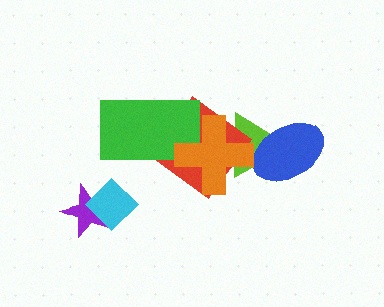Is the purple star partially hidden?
Yes, it is partially covered by another shape.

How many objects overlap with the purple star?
1 object overlaps with the purple star.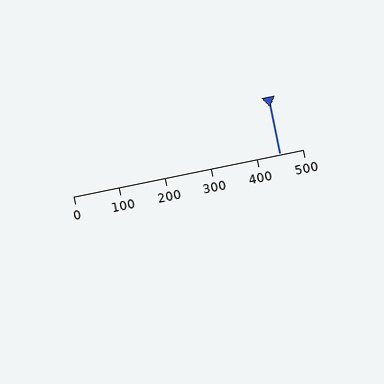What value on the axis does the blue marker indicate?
The marker indicates approximately 450.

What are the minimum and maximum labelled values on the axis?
The axis runs from 0 to 500.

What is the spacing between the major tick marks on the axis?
The major ticks are spaced 100 apart.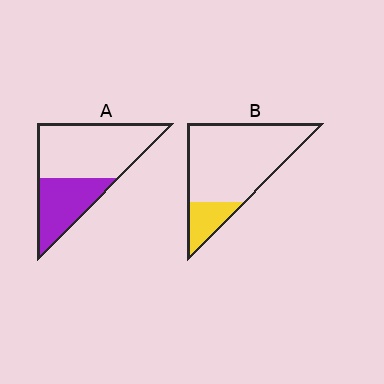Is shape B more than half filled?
No.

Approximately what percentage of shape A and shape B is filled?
A is approximately 35% and B is approximately 20%.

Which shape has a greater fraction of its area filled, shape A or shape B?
Shape A.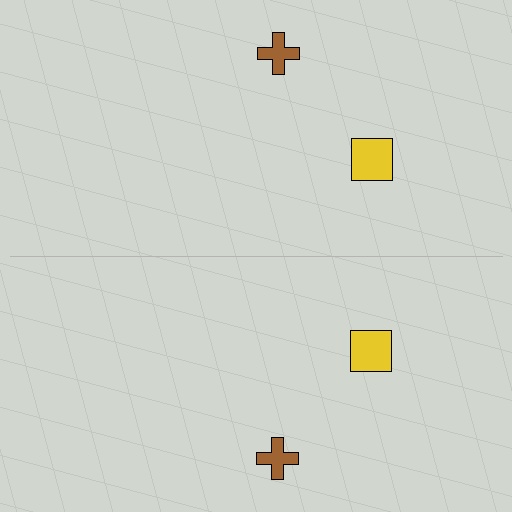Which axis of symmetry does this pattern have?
The pattern has a horizontal axis of symmetry running through the center of the image.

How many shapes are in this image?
There are 4 shapes in this image.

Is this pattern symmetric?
Yes, this pattern has bilateral (reflection) symmetry.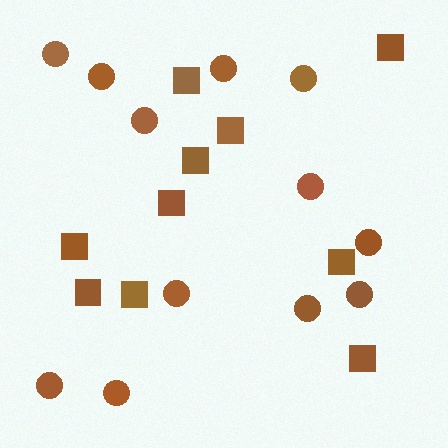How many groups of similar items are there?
There are 2 groups: one group of circles (12) and one group of squares (10).